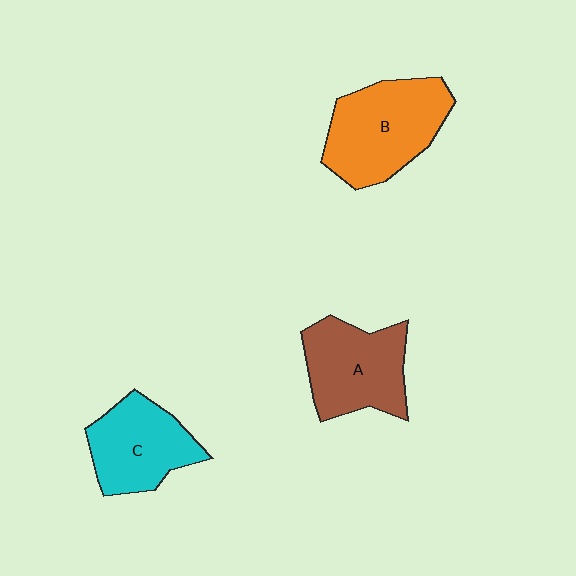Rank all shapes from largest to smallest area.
From largest to smallest: B (orange), A (brown), C (cyan).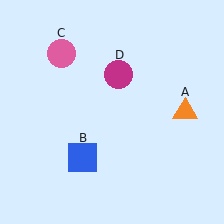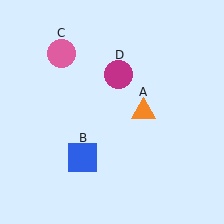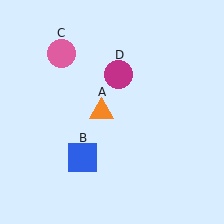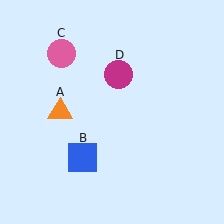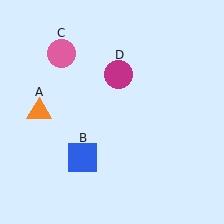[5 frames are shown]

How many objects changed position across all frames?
1 object changed position: orange triangle (object A).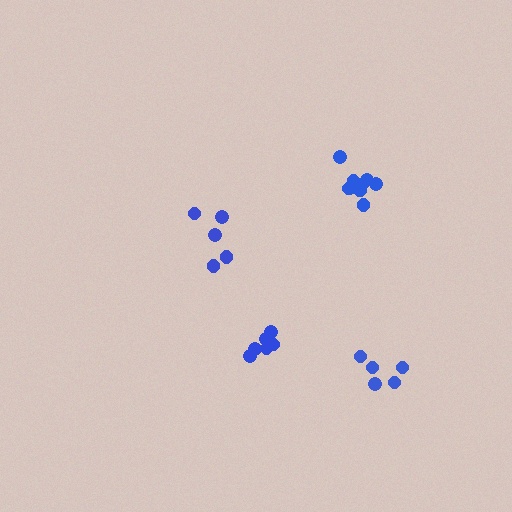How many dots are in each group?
Group 1: 5 dots, Group 2: 5 dots, Group 3: 7 dots, Group 4: 9 dots (26 total).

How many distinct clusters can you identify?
There are 4 distinct clusters.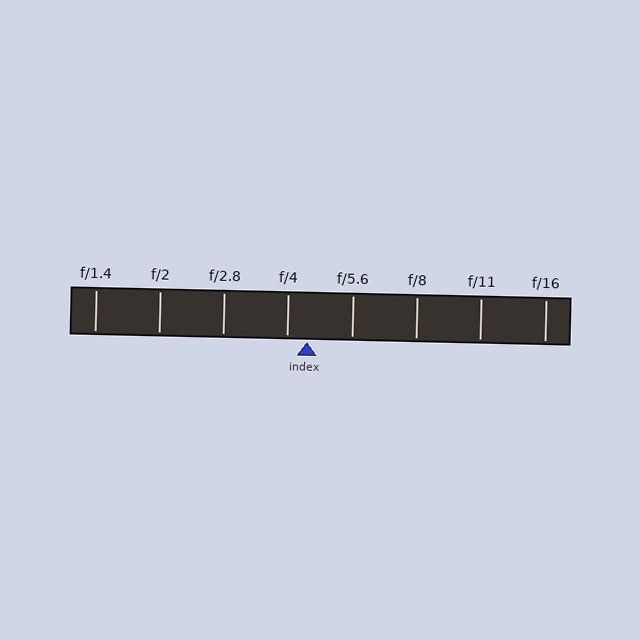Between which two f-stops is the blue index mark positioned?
The index mark is between f/4 and f/5.6.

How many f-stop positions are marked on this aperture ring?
There are 8 f-stop positions marked.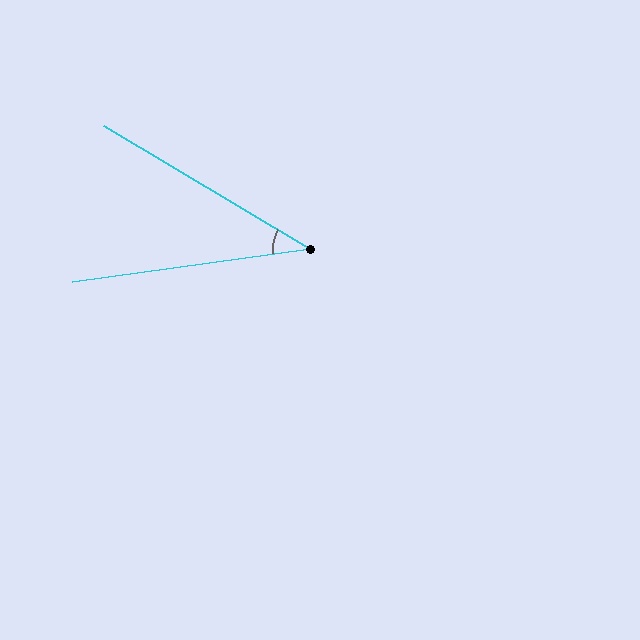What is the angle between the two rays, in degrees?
Approximately 39 degrees.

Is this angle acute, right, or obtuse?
It is acute.